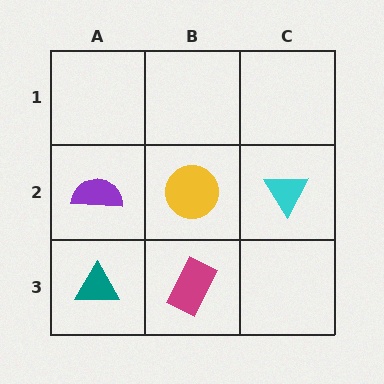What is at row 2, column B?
A yellow circle.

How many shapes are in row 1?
0 shapes.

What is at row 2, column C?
A cyan triangle.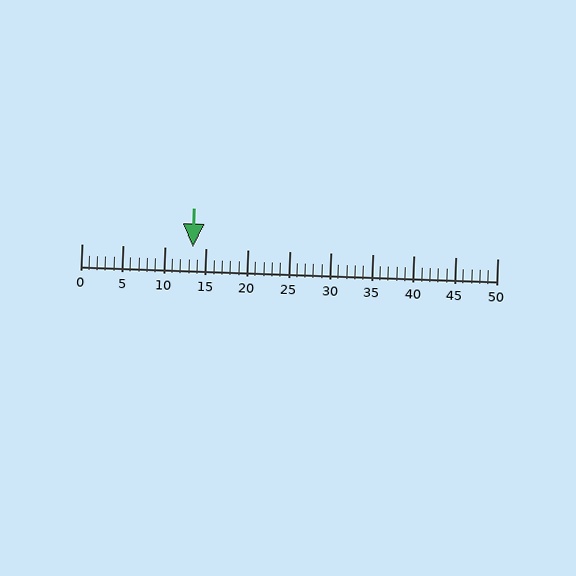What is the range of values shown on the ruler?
The ruler shows values from 0 to 50.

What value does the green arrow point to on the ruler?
The green arrow points to approximately 13.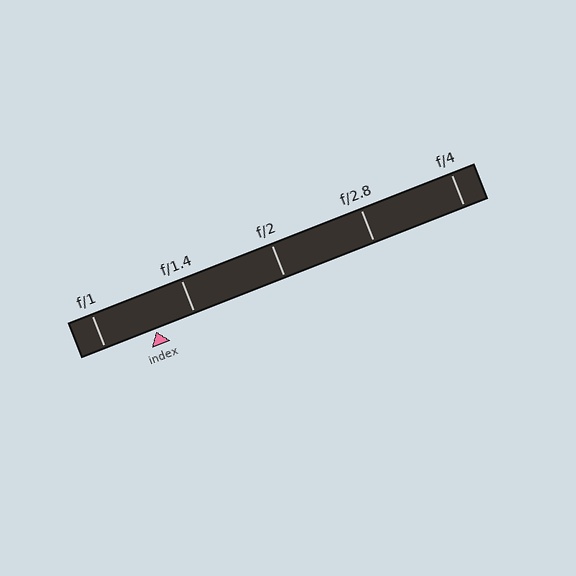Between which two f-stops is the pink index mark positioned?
The index mark is between f/1 and f/1.4.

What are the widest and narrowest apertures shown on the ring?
The widest aperture shown is f/1 and the narrowest is f/4.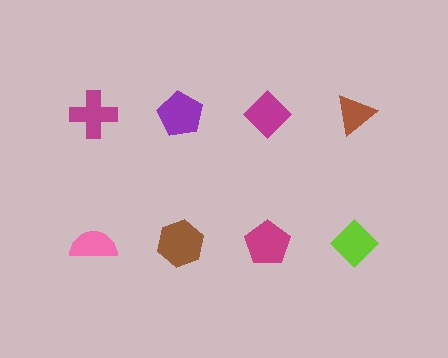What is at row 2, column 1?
A pink semicircle.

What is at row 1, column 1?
A magenta cross.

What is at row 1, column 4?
A brown triangle.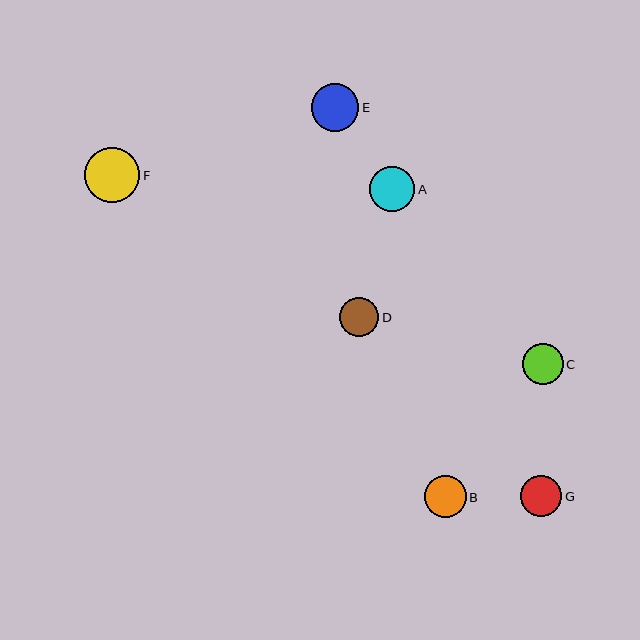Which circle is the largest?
Circle F is the largest with a size of approximately 55 pixels.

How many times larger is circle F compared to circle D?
Circle F is approximately 1.4 times the size of circle D.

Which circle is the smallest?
Circle D is the smallest with a size of approximately 39 pixels.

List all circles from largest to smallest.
From largest to smallest: F, E, A, B, G, C, D.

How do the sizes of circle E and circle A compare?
Circle E and circle A are approximately the same size.